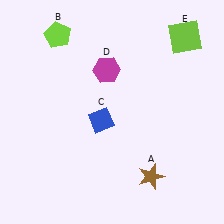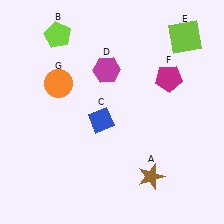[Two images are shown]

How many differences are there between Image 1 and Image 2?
There are 2 differences between the two images.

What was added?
A magenta pentagon (F), an orange circle (G) were added in Image 2.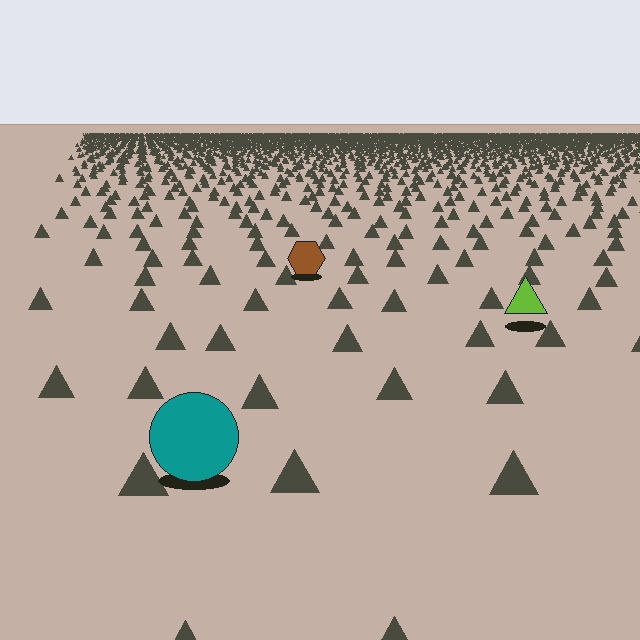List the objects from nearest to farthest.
From nearest to farthest: the teal circle, the lime triangle, the brown hexagon.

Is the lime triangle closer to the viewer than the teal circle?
No. The teal circle is closer — you can tell from the texture gradient: the ground texture is coarser near it.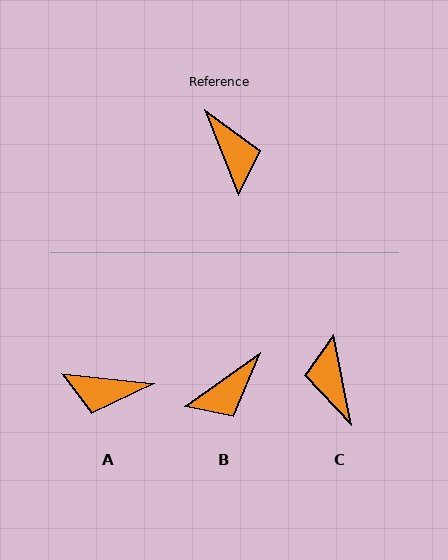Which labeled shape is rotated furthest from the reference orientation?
C, about 169 degrees away.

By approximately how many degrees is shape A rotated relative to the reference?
Approximately 118 degrees clockwise.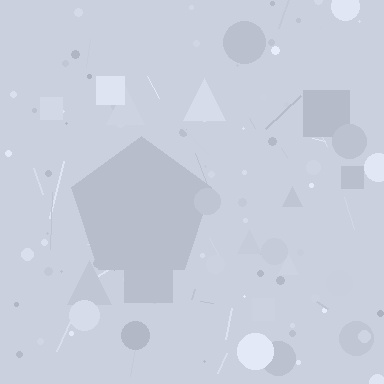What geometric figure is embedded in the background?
A pentagon is embedded in the background.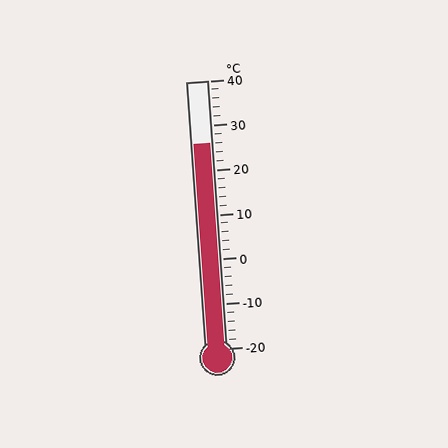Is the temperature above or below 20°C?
The temperature is above 20°C.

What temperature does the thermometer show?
The thermometer shows approximately 26°C.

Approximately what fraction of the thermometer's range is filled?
The thermometer is filled to approximately 75% of its range.